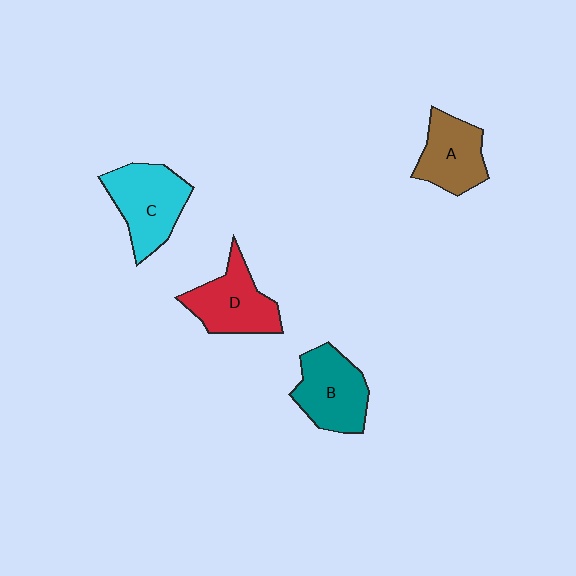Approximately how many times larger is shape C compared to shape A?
Approximately 1.3 times.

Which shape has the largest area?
Shape C (cyan).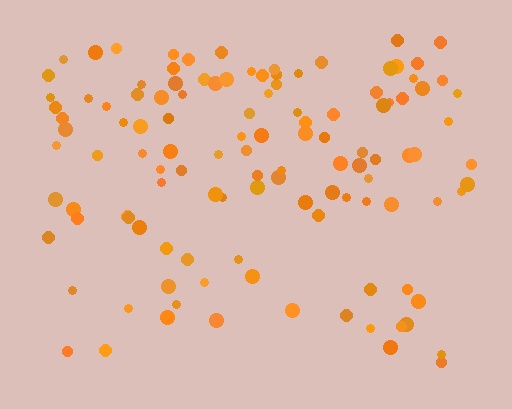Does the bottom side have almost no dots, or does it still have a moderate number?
Still a moderate number, just noticeably fewer than the top.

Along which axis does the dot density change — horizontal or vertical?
Vertical.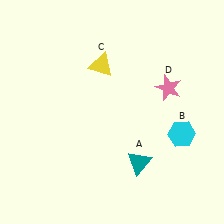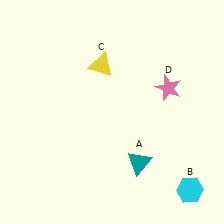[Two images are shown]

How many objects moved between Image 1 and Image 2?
1 object moved between the two images.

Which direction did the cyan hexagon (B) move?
The cyan hexagon (B) moved down.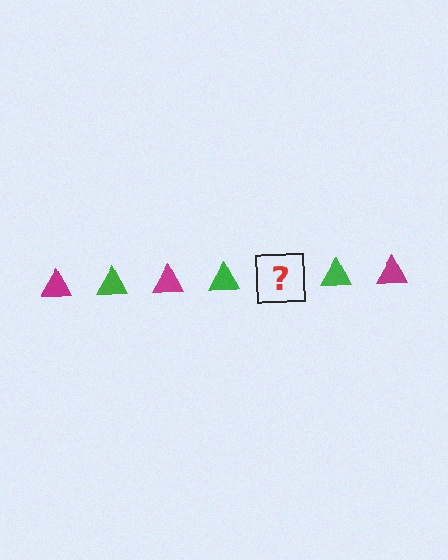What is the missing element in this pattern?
The missing element is a magenta triangle.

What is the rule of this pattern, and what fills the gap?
The rule is that the pattern cycles through magenta, green triangles. The gap should be filled with a magenta triangle.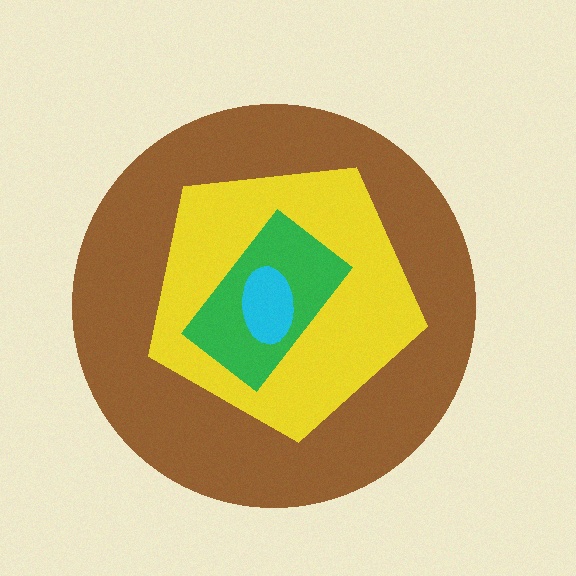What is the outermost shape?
The brown circle.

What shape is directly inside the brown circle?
The yellow pentagon.